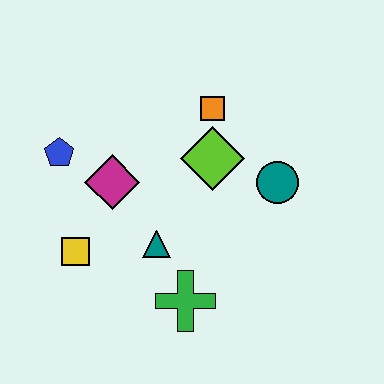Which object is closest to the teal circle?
The lime diamond is closest to the teal circle.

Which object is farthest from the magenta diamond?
The teal circle is farthest from the magenta diamond.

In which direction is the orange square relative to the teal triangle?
The orange square is above the teal triangle.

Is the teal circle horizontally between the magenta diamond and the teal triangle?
No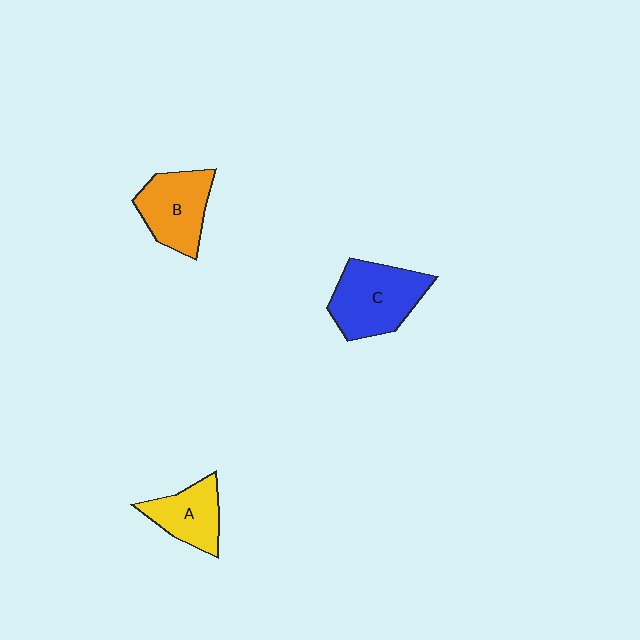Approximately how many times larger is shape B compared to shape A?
Approximately 1.3 times.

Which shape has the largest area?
Shape C (blue).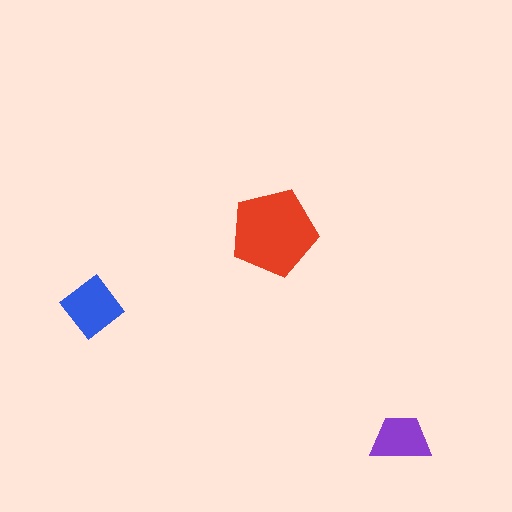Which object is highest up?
The red pentagon is topmost.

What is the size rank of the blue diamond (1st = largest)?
2nd.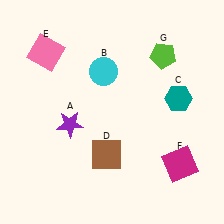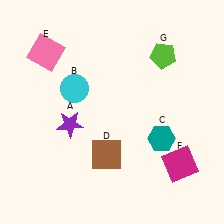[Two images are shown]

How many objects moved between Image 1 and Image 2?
2 objects moved between the two images.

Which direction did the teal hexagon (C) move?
The teal hexagon (C) moved down.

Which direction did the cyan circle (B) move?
The cyan circle (B) moved left.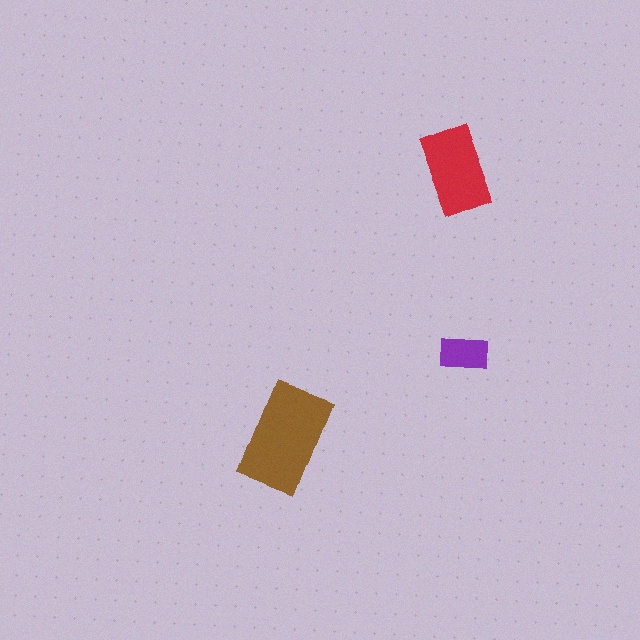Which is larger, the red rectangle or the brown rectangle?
The brown one.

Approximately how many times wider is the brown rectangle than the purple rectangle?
About 2 times wider.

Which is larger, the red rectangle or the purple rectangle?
The red one.